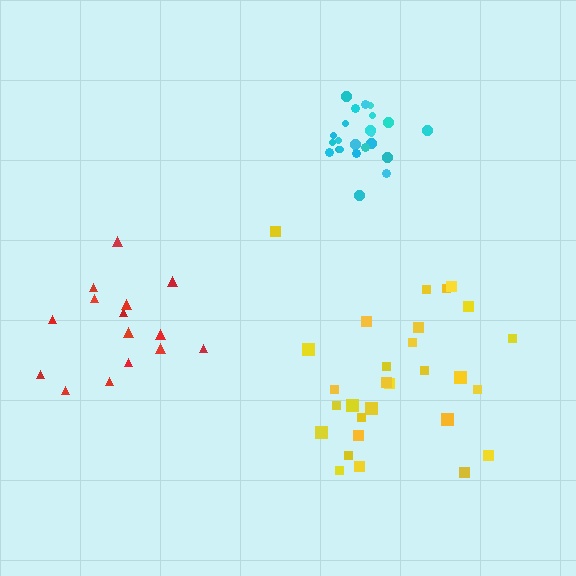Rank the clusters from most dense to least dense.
cyan, yellow, red.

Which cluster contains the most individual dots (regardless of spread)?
Yellow (30).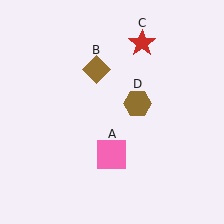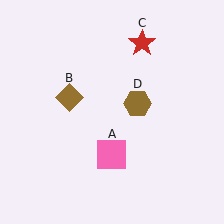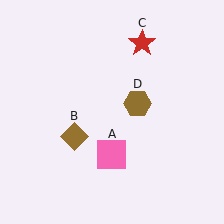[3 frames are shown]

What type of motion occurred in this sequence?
The brown diamond (object B) rotated counterclockwise around the center of the scene.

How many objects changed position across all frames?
1 object changed position: brown diamond (object B).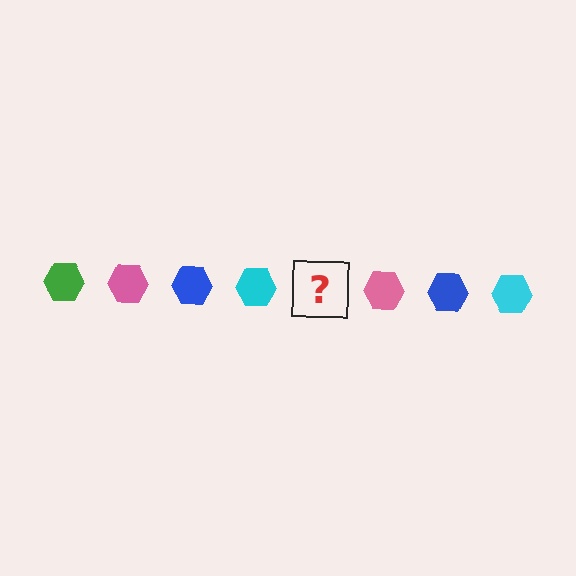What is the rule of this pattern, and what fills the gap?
The rule is that the pattern cycles through green, pink, blue, cyan hexagons. The gap should be filled with a green hexagon.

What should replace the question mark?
The question mark should be replaced with a green hexagon.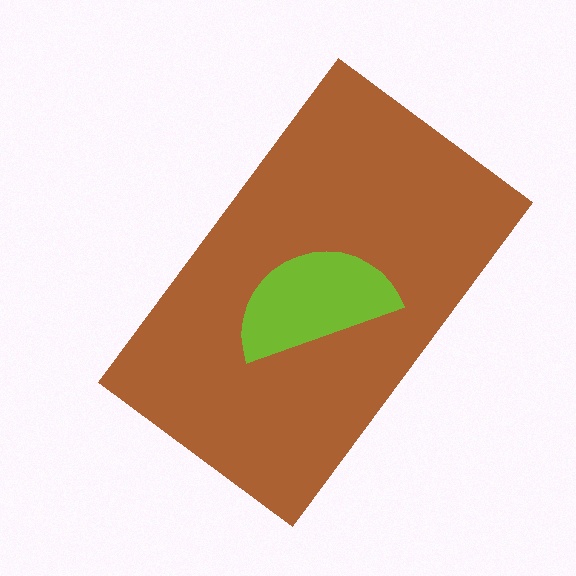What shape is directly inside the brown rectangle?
The lime semicircle.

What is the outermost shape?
The brown rectangle.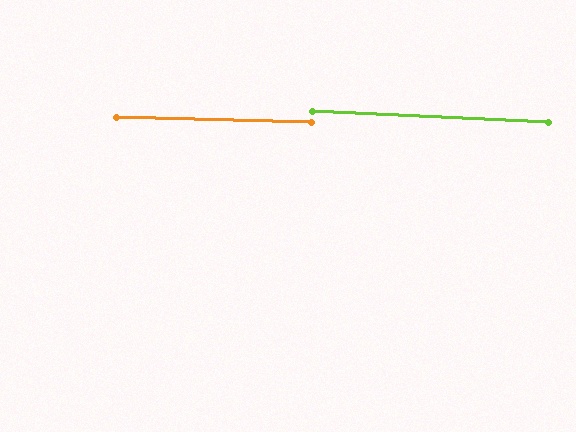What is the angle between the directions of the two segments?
Approximately 1 degree.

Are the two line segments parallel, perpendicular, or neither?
Parallel — their directions differ by only 1.3°.